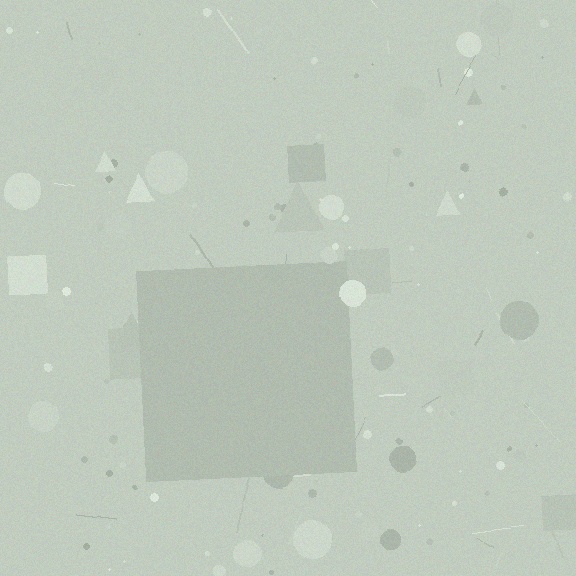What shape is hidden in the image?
A square is hidden in the image.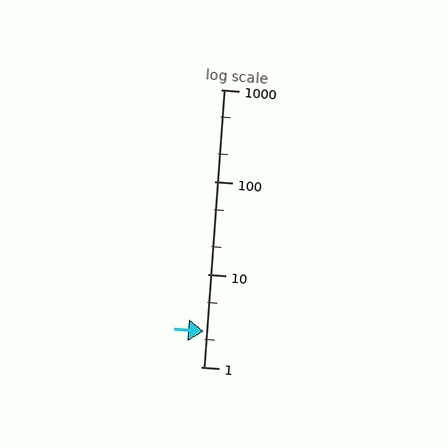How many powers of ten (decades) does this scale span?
The scale spans 3 decades, from 1 to 1000.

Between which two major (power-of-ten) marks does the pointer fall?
The pointer is between 1 and 10.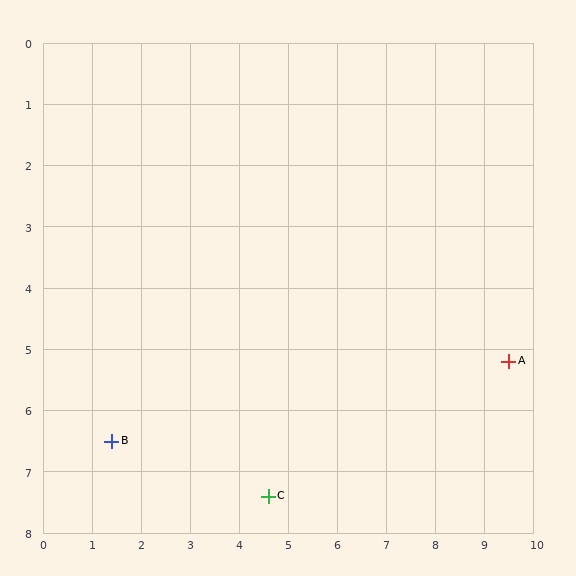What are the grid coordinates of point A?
Point A is at approximately (9.5, 5.2).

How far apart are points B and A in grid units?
Points B and A are about 8.2 grid units apart.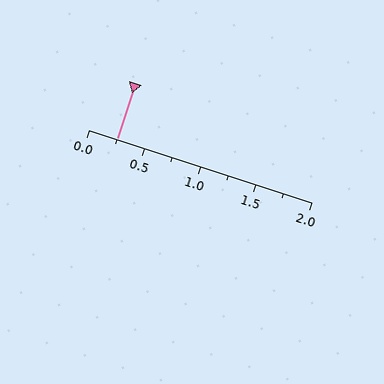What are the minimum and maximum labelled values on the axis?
The axis runs from 0.0 to 2.0.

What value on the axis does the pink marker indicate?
The marker indicates approximately 0.25.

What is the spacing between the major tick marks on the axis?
The major ticks are spaced 0.5 apart.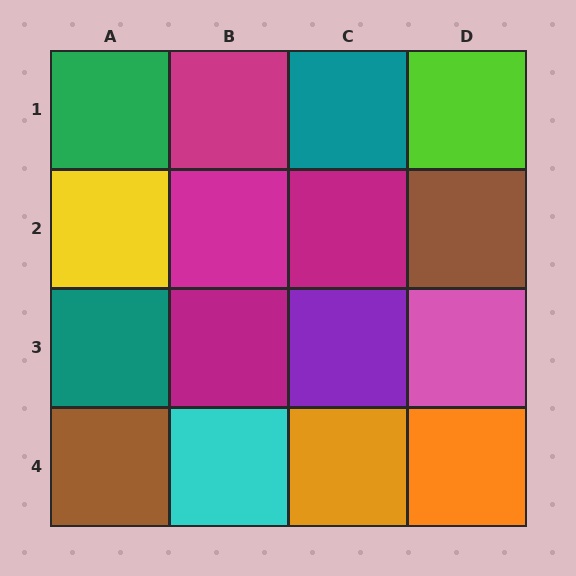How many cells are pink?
1 cell is pink.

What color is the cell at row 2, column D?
Brown.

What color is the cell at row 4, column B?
Cyan.